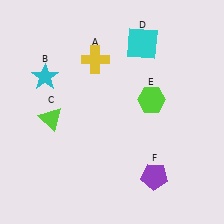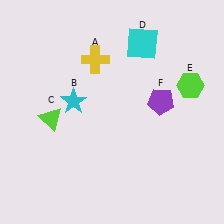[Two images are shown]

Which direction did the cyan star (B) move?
The cyan star (B) moved right.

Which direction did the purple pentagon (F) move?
The purple pentagon (F) moved up.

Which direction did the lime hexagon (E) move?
The lime hexagon (E) moved right.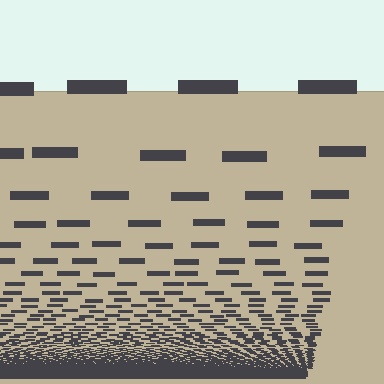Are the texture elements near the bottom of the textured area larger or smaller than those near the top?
Smaller. The gradient is inverted — elements near the bottom are smaller and denser.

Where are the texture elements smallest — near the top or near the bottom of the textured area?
Near the bottom.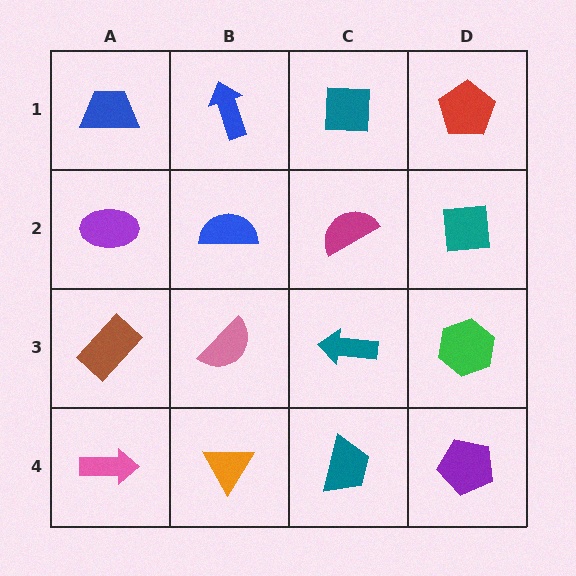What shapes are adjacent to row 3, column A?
A purple ellipse (row 2, column A), a pink arrow (row 4, column A), a pink semicircle (row 3, column B).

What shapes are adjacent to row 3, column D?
A teal square (row 2, column D), a purple pentagon (row 4, column D), a teal arrow (row 3, column C).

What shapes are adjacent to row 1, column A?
A purple ellipse (row 2, column A), a blue arrow (row 1, column B).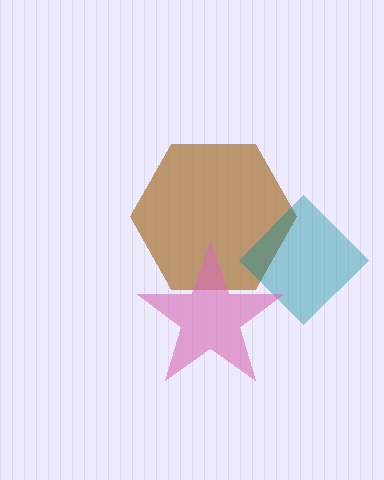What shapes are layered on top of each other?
The layered shapes are: a brown hexagon, a teal diamond, a pink star.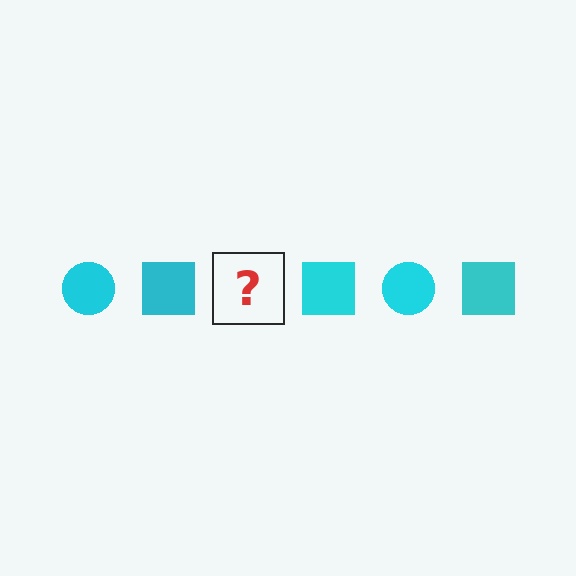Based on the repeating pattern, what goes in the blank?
The blank should be a cyan circle.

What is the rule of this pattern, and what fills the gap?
The rule is that the pattern cycles through circle, square shapes in cyan. The gap should be filled with a cyan circle.